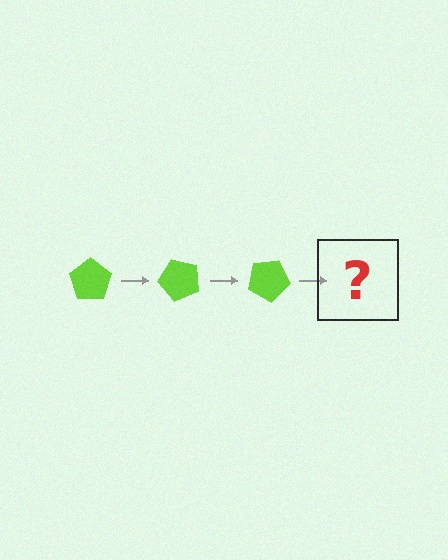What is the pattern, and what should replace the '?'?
The pattern is that the pentagon rotates 50 degrees each step. The '?' should be a lime pentagon rotated 150 degrees.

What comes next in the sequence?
The next element should be a lime pentagon rotated 150 degrees.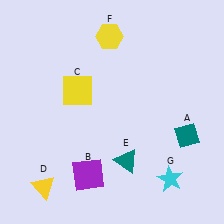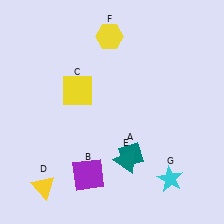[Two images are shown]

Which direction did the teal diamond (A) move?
The teal diamond (A) moved left.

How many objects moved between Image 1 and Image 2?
1 object moved between the two images.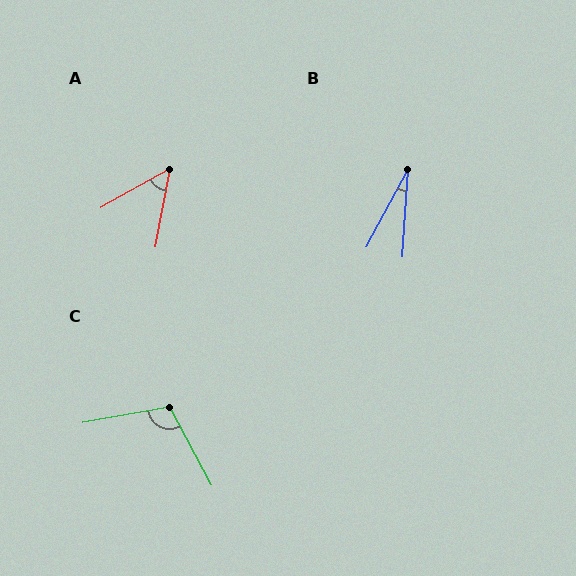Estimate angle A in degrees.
Approximately 50 degrees.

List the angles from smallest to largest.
B (24°), A (50°), C (108°).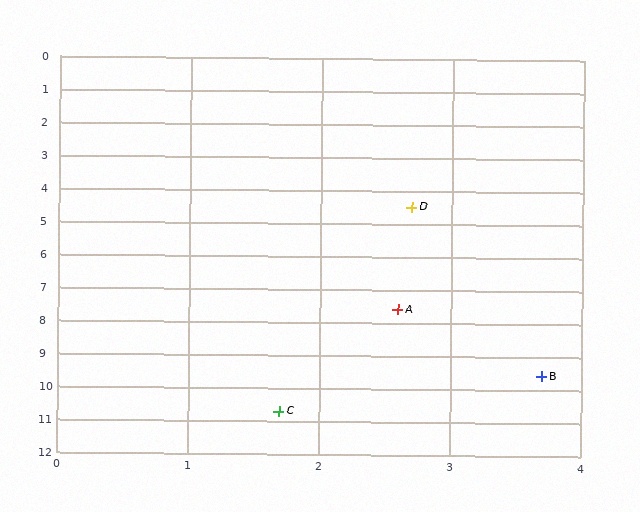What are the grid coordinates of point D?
Point D is at approximately (2.7, 4.5).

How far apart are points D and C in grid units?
Points D and C are about 6.3 grid units apart.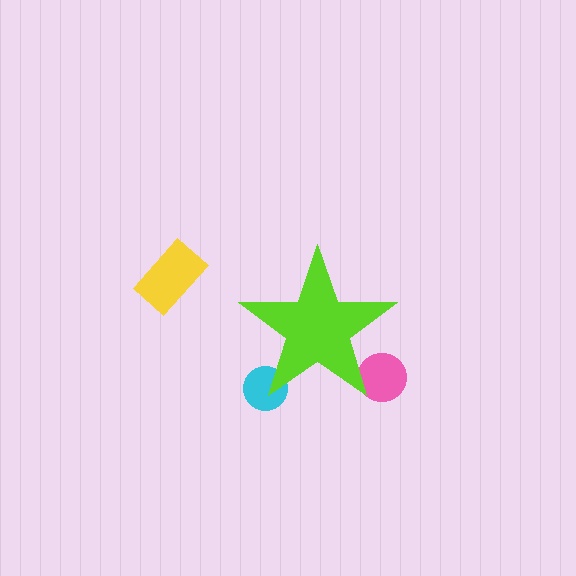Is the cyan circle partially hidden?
Yes, the cyan circle is partially hidden behind the lime star.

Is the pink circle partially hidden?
Yes, the pink circle is partially hidden behind the lime star.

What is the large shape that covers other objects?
A lime star.